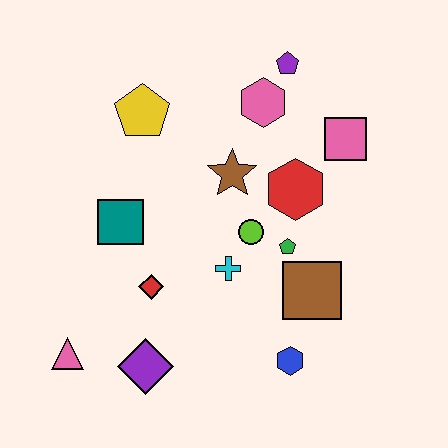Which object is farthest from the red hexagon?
The pink triangle is farthest from the red hexagon.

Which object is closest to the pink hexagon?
The purple pentagon is closest to the pink hexagon.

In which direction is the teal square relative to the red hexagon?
The teal square is to the left of the red hexagon.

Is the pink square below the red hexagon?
No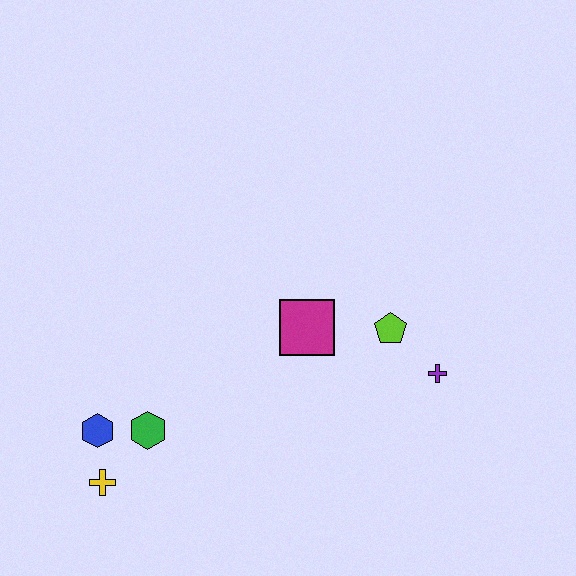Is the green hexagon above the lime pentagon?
No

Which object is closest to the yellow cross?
The blue hexagon is closest to the yellow cross.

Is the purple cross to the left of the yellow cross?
No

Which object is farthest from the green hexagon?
The purple cross is farthest from the green hexagon.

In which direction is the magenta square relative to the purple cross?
The magenta square is to the left of the purple cross.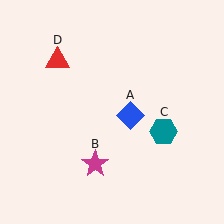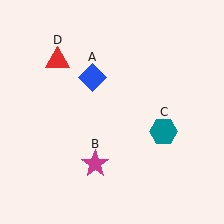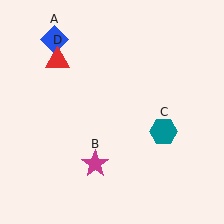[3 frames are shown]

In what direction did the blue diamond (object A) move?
The blue diamond (object A) moved up and to the left.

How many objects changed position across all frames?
1 object changed position: blue diamond (object A).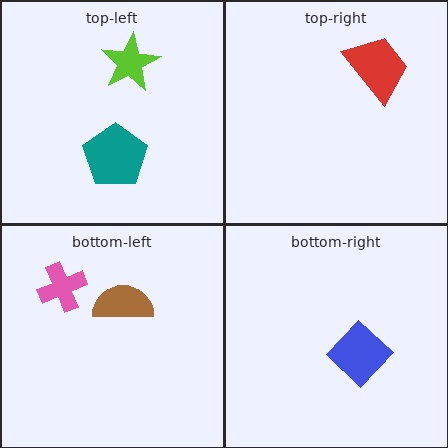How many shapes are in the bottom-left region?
2.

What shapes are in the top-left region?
The lime star, the teal pentagon.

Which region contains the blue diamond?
The bottom-right region.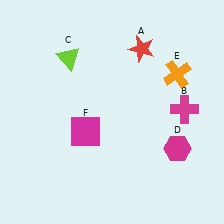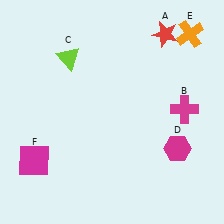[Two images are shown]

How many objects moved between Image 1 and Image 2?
3 objects moved between the two images.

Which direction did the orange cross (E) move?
The orange cross (E) moved up.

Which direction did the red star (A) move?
The red star (A) moved right.